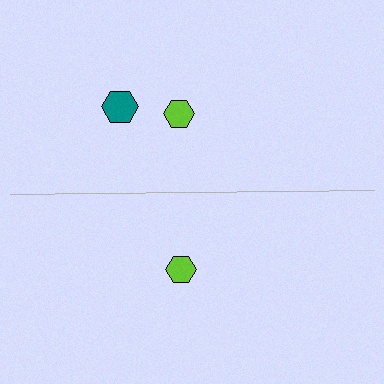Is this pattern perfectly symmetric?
No, the pattern is not perfectly symmetric. A teal hexagon is missing from the bottom side.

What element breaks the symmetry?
A teal hexagon is missing from the bottom side.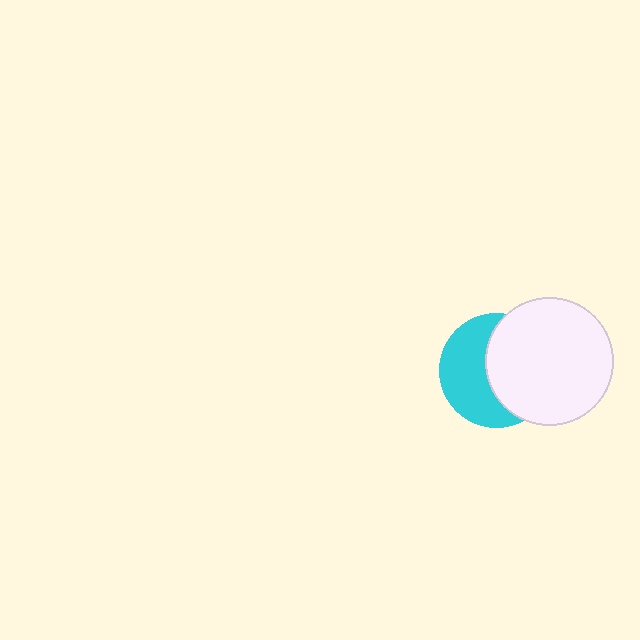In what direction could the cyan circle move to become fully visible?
The cyan circle could move left. That would shift it out from behind the white circle entirely.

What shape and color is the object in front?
The object in front is a white circle.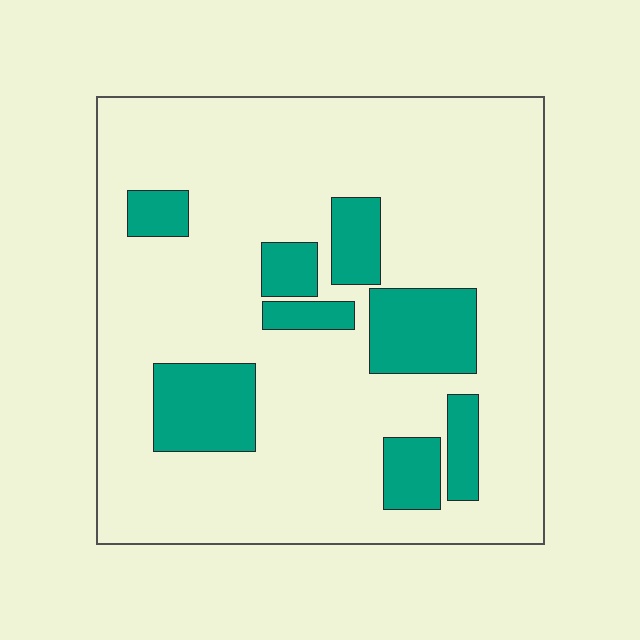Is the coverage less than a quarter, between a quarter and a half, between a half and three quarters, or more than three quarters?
Less than a quarter.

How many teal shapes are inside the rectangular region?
8.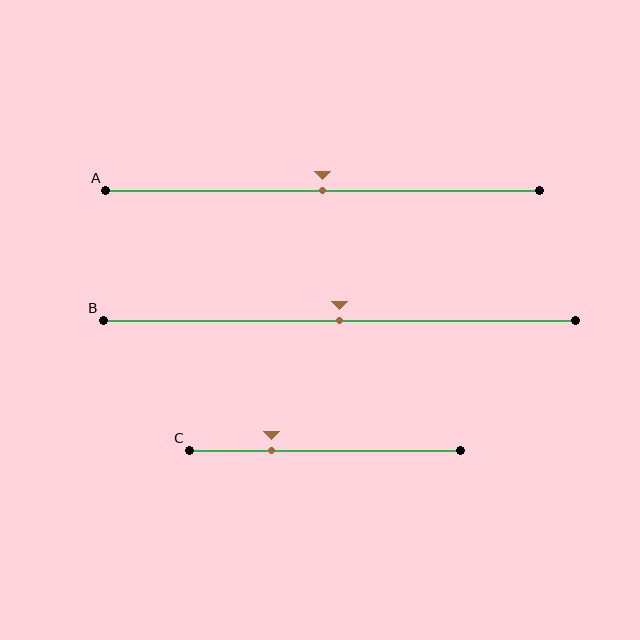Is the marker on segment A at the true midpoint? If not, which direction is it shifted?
Yes, the marker on segment A is at the true midpoint.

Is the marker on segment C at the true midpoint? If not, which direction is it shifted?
No, the marker on segment C is shifted to the left by about 20% of the segment length.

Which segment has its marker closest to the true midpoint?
Segment A has its marker closest to the true midpoint.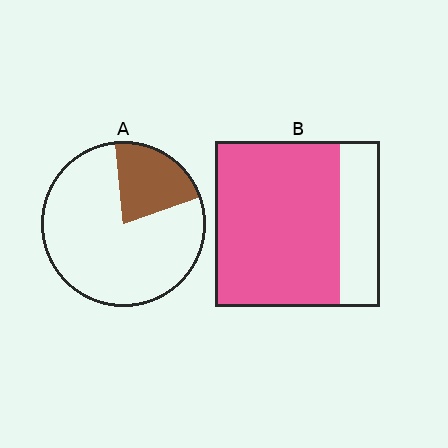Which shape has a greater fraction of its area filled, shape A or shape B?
Shape B.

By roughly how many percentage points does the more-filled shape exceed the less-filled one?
By roughly 55 percentage points (B over A).